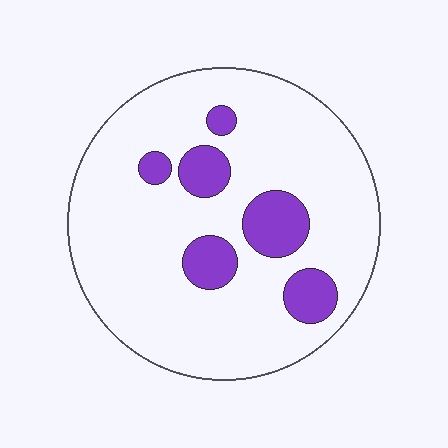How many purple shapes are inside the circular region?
6.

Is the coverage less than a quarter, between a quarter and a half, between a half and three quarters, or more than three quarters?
Less than a quarter.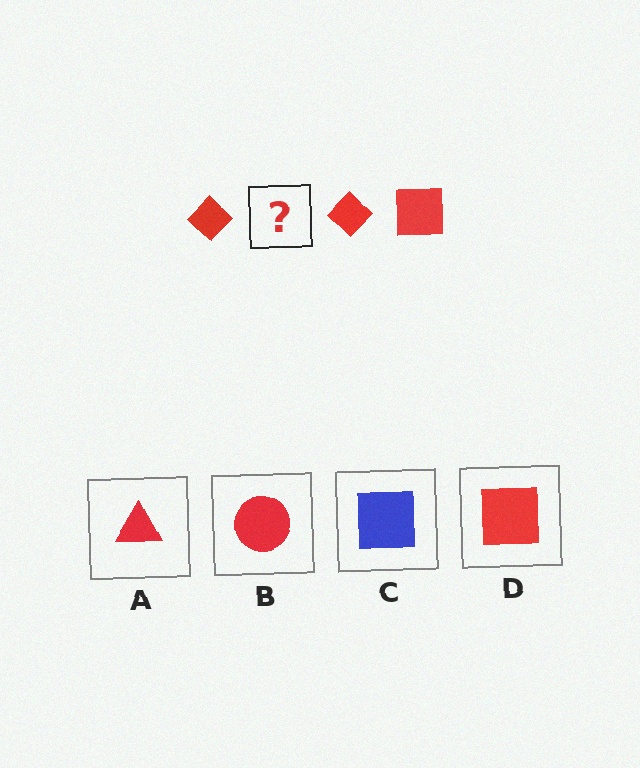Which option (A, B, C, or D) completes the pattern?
D.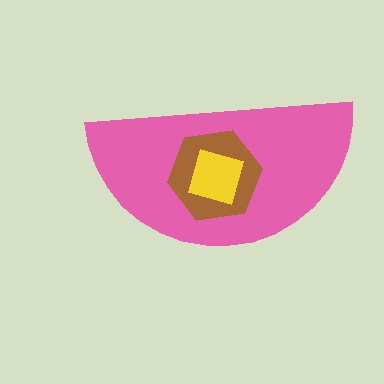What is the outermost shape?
The pink semicircle.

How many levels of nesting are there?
3.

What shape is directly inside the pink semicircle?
The brown hexagon.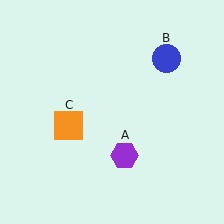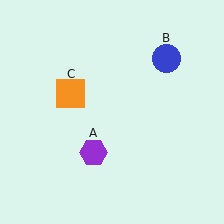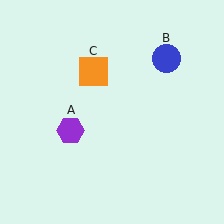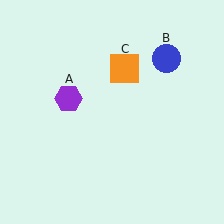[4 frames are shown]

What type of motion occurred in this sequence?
The purple hexagon (object A), orange square (object C) rotated clockwise around the center of the scene.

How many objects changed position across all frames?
2 objects changed position: purple hexagon (object A), orange square (object C).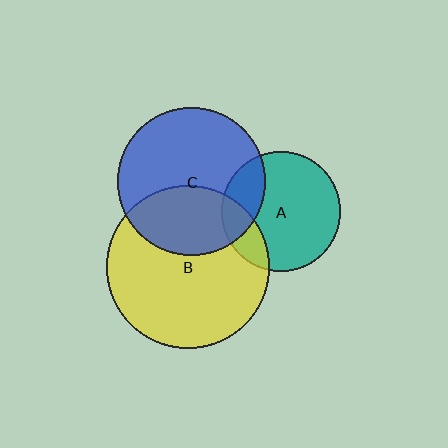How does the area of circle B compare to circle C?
Approximately 1.2 times.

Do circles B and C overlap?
Yes.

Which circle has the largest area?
Circle B (yellow).